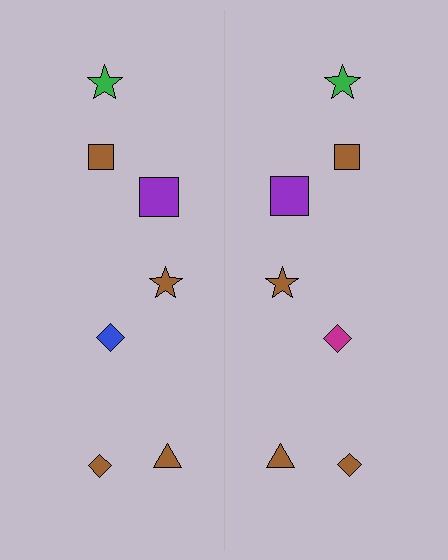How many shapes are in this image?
There are 14 shapes in this image.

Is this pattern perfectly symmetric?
No, the pattern is not perfectly symmetric. The magenta diamond on the right side breaks the symmetry — its mirror counterpart is blue.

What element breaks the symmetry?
The magenta diamond on the right side breaks the symmetry — its mirror counterpart is blue.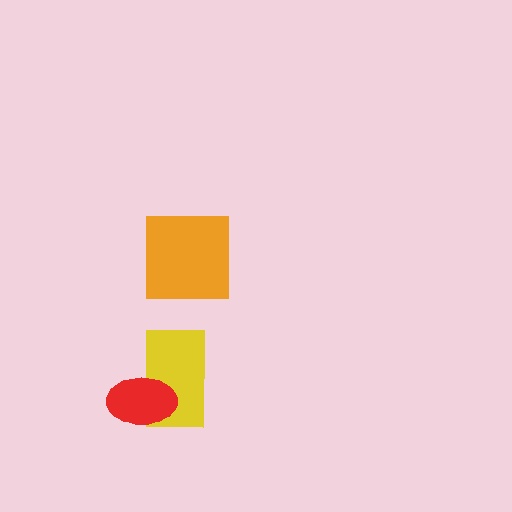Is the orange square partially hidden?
No, no other shape covers it.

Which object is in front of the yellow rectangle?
The red ellipse is in front of the yellow rectangle.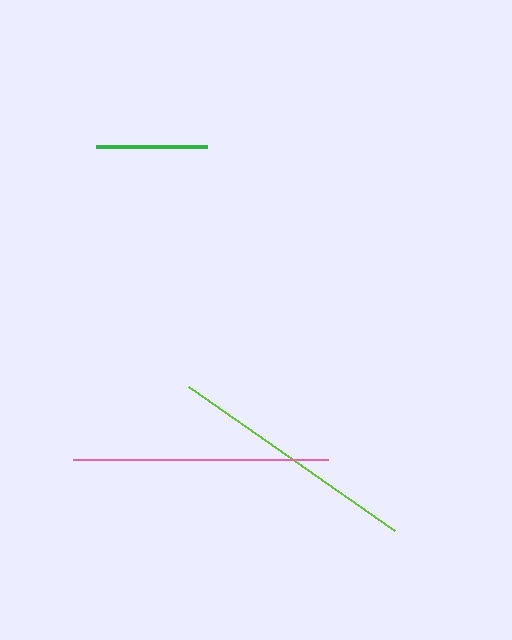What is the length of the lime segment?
The lime segment is approximately 251 pixels long.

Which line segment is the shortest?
The green line is the shortest at approximately 111 pixels.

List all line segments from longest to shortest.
From longest to shortest: pink, lime, green.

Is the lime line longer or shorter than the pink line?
The pink line is longer than the lime line.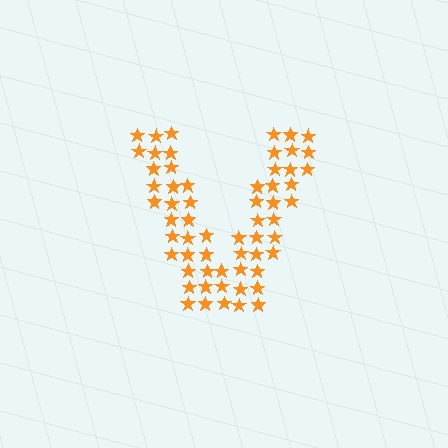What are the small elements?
The small elements are stars.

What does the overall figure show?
The overall figure shows the letter V.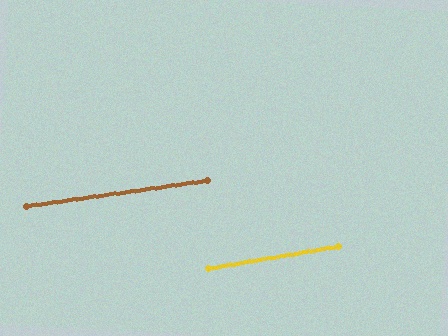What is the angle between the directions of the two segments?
Approximately 2 degrees.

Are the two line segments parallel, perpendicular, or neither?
Parallel — their directions differ by only 1.9°.